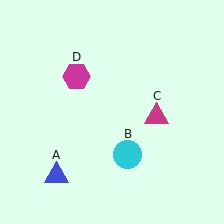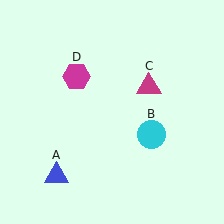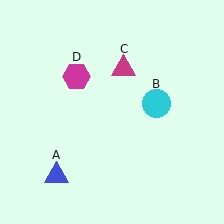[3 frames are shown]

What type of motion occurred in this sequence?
The cyan circle (object B), magenta triangle (object C) rotated counterclockwise around the center of the scene.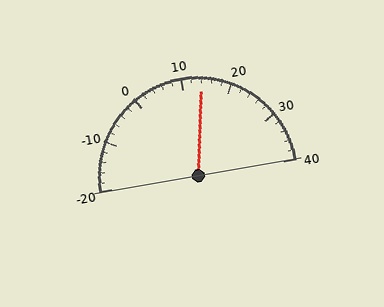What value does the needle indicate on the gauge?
The needle indicates approximately 14.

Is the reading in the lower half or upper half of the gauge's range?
The reading is in the upper half of the range (-20 to 40).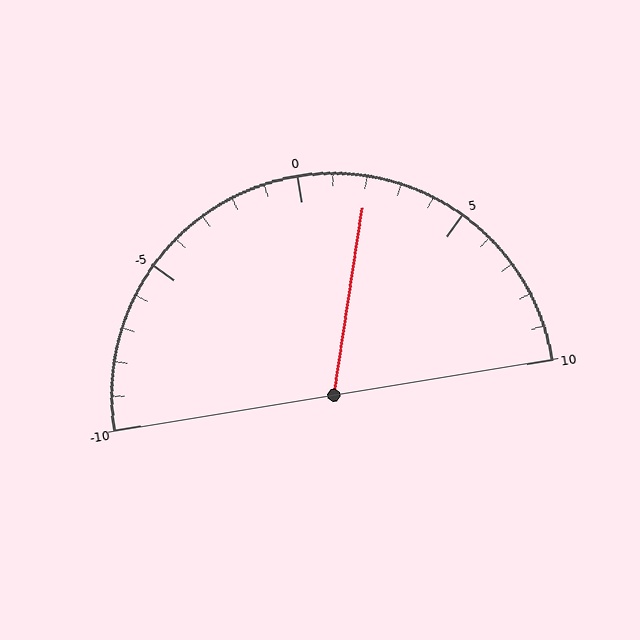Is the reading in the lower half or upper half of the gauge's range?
The reading is in the upper half of the range (-10 to 10).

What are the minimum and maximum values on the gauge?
The gauge ranges from -10 to 10.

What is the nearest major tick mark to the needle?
The nearest major tick mark is 0.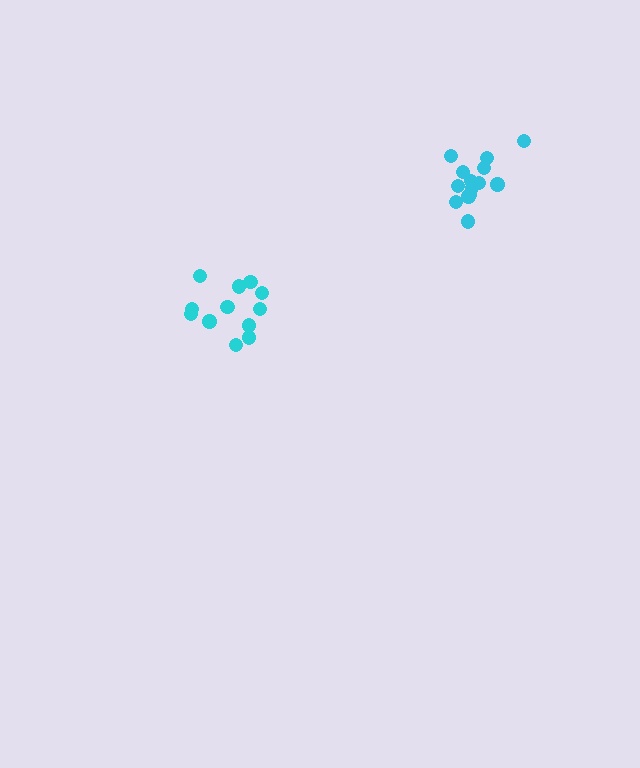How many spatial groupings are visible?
There are 2 spatial groupings.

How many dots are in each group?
Group 1: 12 dots, Group 2: 14 dots (26 total).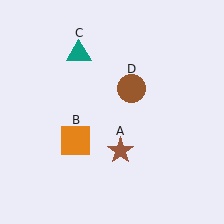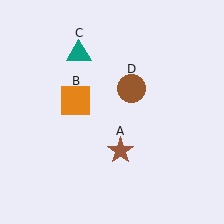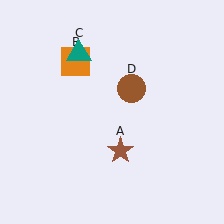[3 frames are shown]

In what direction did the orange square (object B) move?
The orange square (object B) moved up.